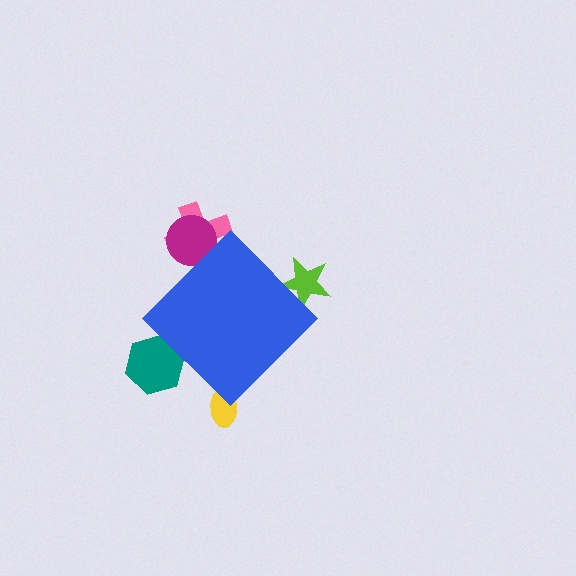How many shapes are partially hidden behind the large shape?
5 shapes are partially hidden.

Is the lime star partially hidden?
Yes, the lime star is partially hidden behind the blue diamond.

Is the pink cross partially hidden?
Yes, the pink cross is partially hidden behind the blue diamond.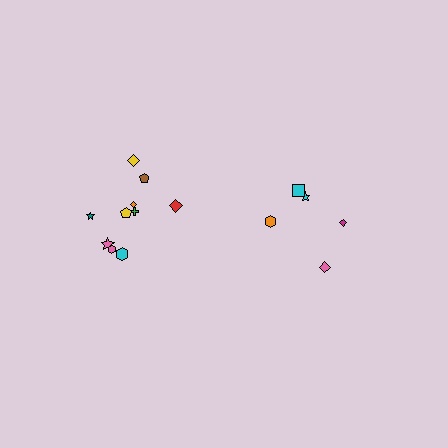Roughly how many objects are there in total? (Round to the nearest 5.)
Roughly 15 objects in total.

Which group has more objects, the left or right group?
The left group.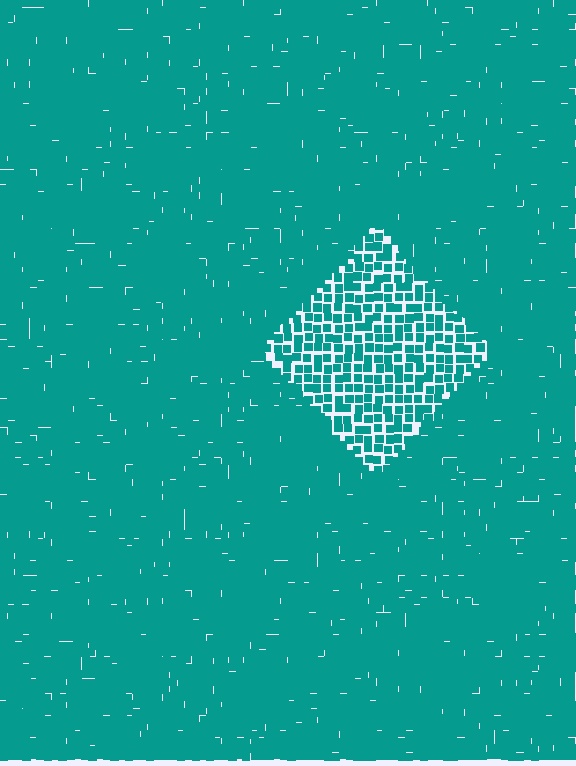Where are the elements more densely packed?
The elements are more densely packed outside the diamond boundary.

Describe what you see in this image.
The image contains small teal elements arranged at two different densities. A diamond-shaped region is visible where the elements are less densely packed than the surrounding area.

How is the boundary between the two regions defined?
The boundary is defined by a change in element density (approximately 1.9x ratio). All elements are the same color, size, and shape.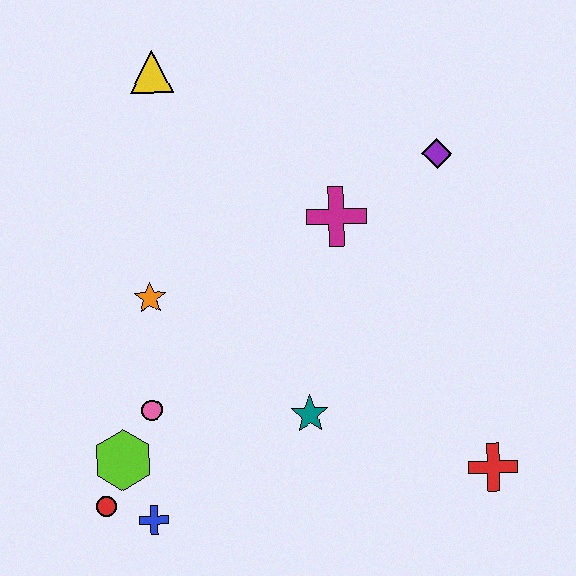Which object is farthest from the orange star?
The red cross is farthest from the orange star.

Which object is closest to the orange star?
The pink circle is closest to the orange star.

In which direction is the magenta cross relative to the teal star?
The magenta cross is above the teal star.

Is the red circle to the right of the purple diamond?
No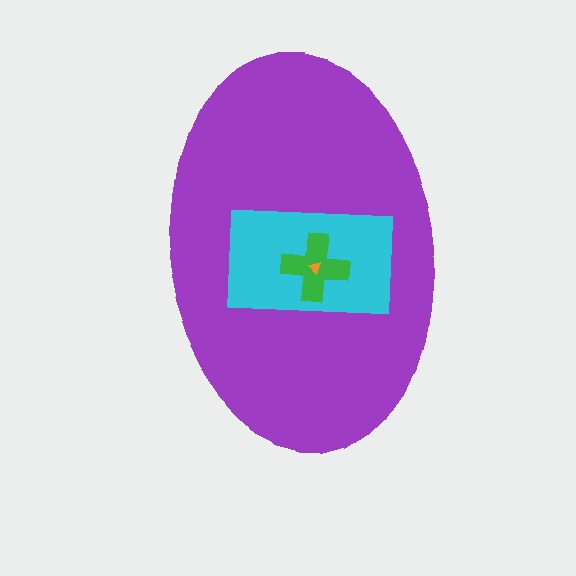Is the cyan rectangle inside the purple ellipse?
Yes.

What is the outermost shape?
The purple ellipse.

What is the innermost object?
The orange triangle.